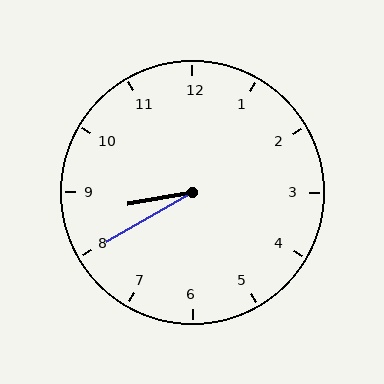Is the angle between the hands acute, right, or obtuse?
It is acute.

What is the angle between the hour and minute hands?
Approximately 20 degrees.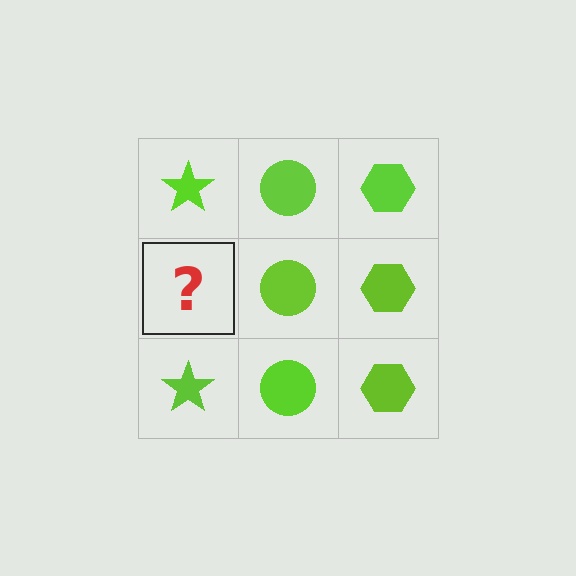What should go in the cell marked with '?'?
The missing cell should contain a lime star.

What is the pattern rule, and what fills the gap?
The rule is that each column has a consistent shape. The gap should be filled with a lime star.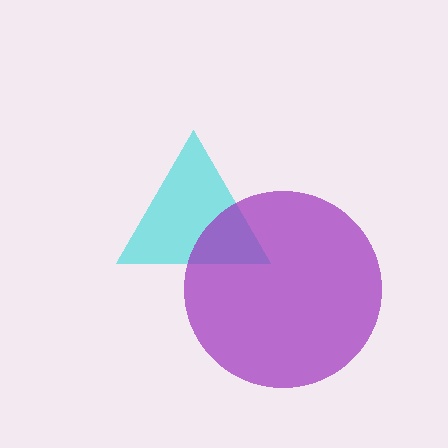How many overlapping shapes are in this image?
There are 2 overlapping shapes in the image.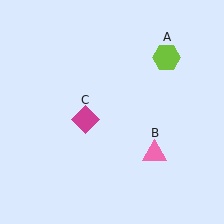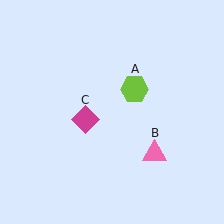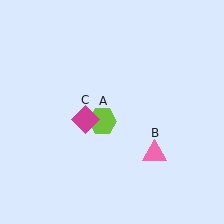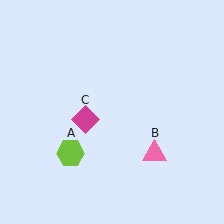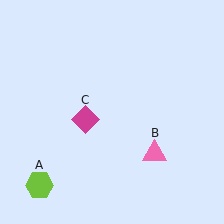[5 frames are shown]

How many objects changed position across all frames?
1 object changed position: lime hexagon (object A).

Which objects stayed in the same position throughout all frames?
Pink triangle (object B) and magenta diamond (object C) remained stationary.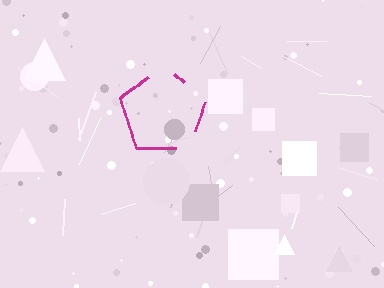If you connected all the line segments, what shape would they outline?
They would outline a pentagon.